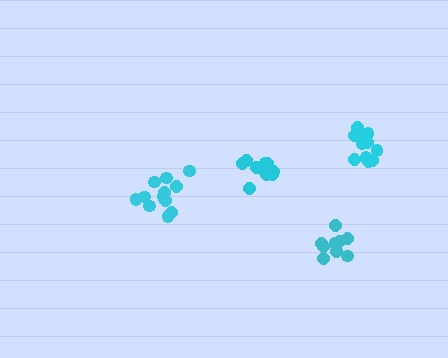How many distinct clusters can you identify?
There are 4 distinct clusters.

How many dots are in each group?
Group 1: 11 dots, Group 2: 11 dots, Group 3: 12 dots, Group 4: 9 dots (43 total).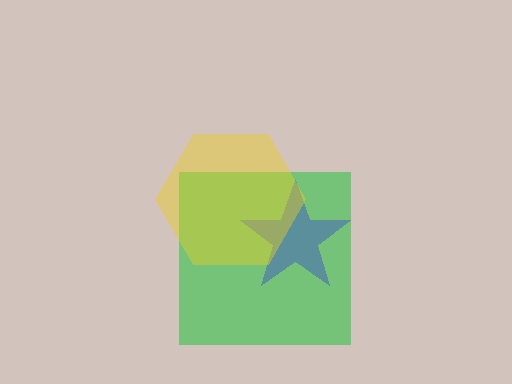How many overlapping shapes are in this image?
There are 3 overlapping shapes in the image.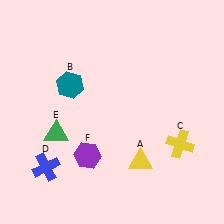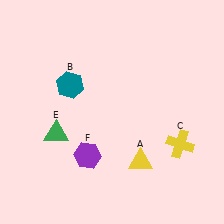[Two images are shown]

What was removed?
The blue cross (D) was removed in Image 2.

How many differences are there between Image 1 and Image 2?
There is 1 difference between the two images.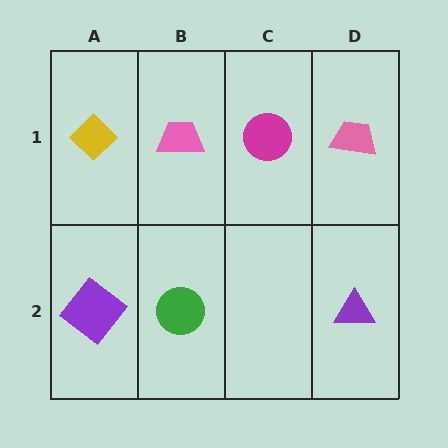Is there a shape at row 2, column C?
No, that cell is empty.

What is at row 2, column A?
A purple diamond.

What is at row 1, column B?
A pink trapezoid.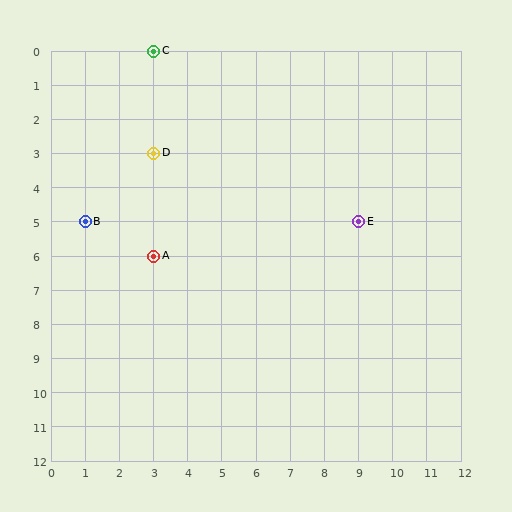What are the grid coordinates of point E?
Point E is at grid coordinates (9, 5).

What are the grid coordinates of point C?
Point C is at grid coordinates (3, 0).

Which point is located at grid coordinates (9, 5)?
Point E is at (9, 5).